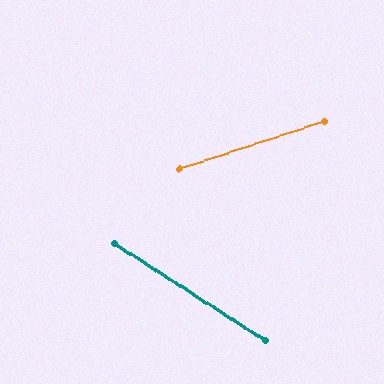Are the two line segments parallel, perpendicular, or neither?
Neither parallel nor perpendicular — they differ by about 51°.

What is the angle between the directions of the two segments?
Approximately 51 degrees.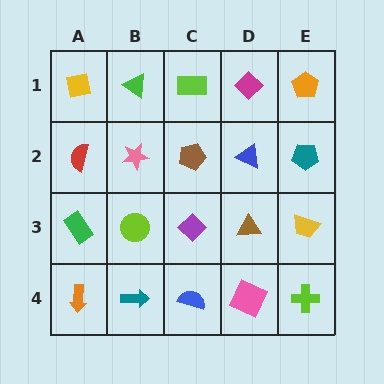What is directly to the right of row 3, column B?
A purple diamond.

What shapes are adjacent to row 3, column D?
A blue triangle (row 2, column D), a pink square (row 4, column D), a purple diamond (row 3, column C), a yellow trapezoid (row 3, column E).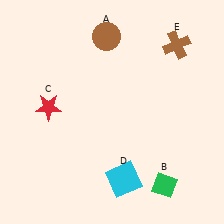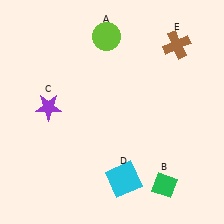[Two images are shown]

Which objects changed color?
A changed from brown to lime. C changed from red to purple.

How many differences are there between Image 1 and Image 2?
There are 2 differences between the two images.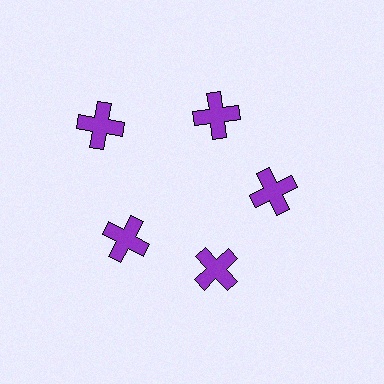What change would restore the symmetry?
The symmetry would be restored by moving it inward, back onto the ring so that all 5 crosses sit at equal angles and equal distance from the center.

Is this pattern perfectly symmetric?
No. The 5 purple crosses are arranged in a ring, but one element near the 10 o'clock position is pushed outward from the center, breaking the 5-fold rotational symmetry.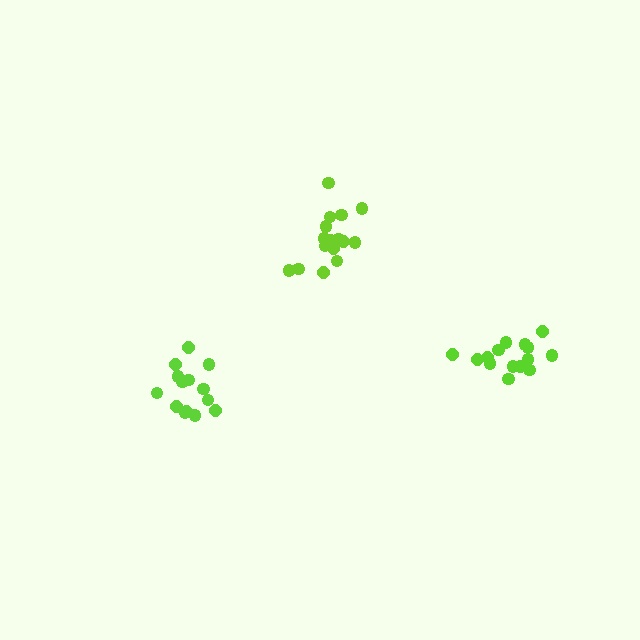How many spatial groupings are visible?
There are 3 spatial groupings.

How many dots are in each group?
Group 1: 18 dots, Group 2: 15 dots, Group 3: 14 dots (47 total).